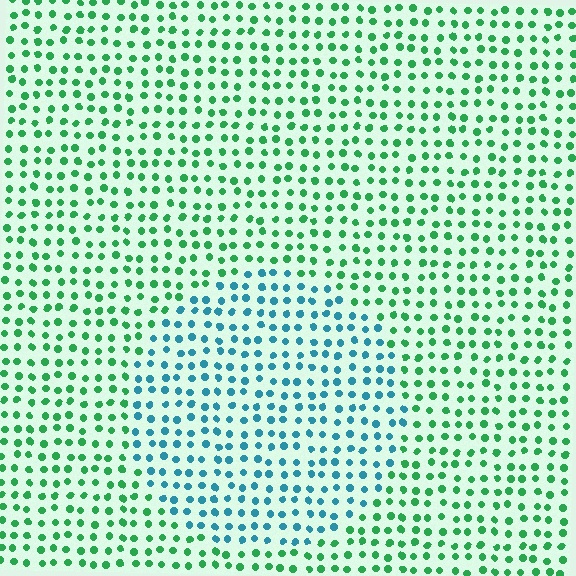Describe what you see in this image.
The image is filled with small green elements in a uniform arrangement. A circle-shaped region is visible where the elements are tinted to a slightly different hue, forming a subtle color boundary.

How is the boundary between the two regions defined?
The boundary is defined purely by a slight shift in hue (about 52 degrees). Spacing, size, and orientation are identical on both sides.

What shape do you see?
I see a circle.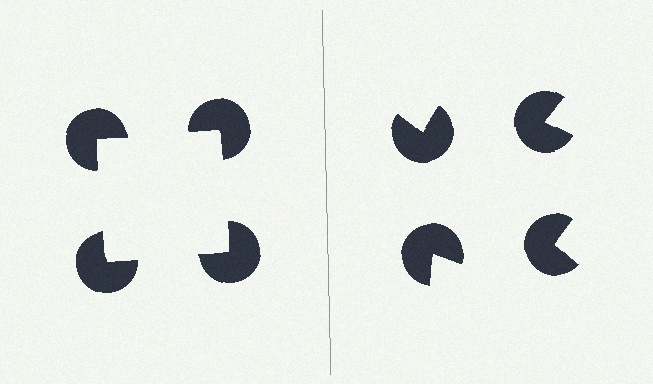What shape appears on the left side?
An illusory square.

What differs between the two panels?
The pac-man discs are positioned identically on both sides; only the wedge orientations differ. On the left they align to a square; on the right they are misaligned.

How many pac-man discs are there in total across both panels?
8 — 4 on each side.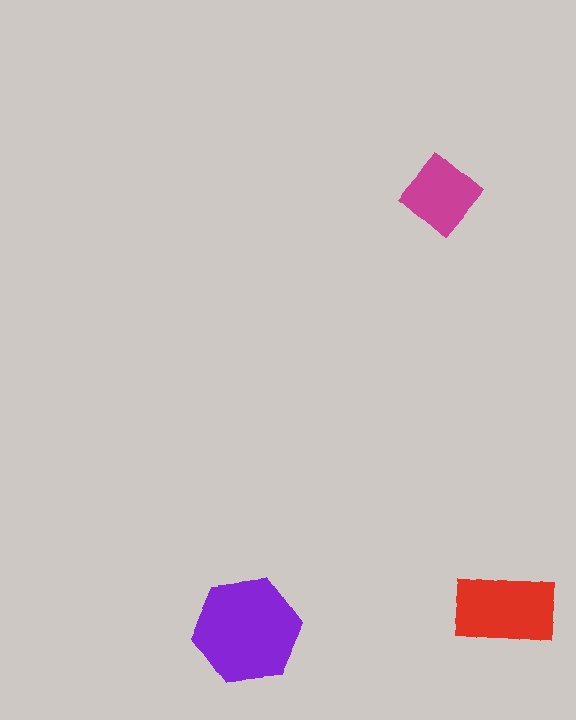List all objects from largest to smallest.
The purple hexagon, the red rectangle, the magenta diamond.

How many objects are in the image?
There are 3 objects in the image.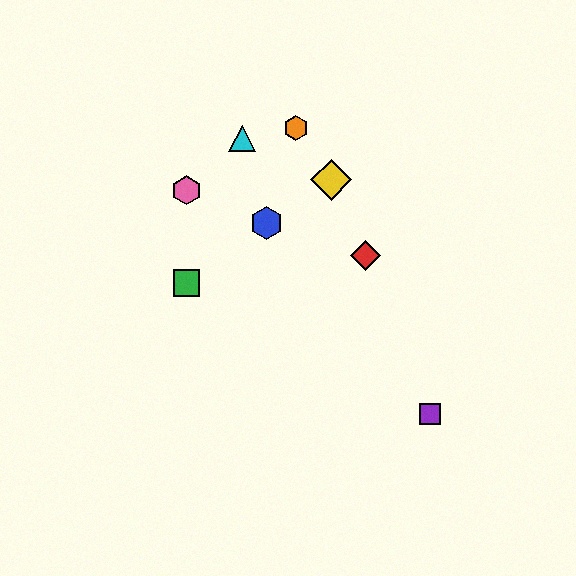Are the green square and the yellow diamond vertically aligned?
No, the green square is at x≈187 and the yellow diamond is at x≈331.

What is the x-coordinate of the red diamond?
The red diamond is at x≈365.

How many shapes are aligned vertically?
2 shapes (the green square, the pink hexagon) are aligned vertically.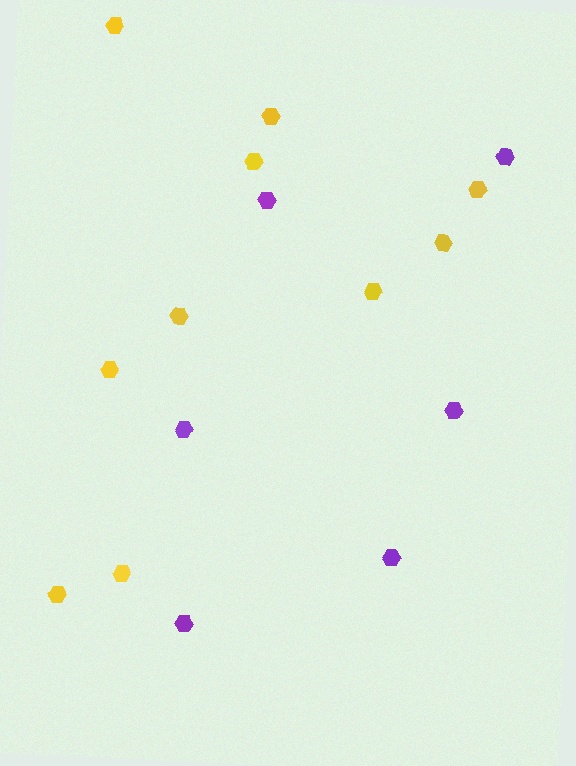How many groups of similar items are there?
There are 2 groups: one group of yellow hexagons (10) and one group of purple hexagons (6).